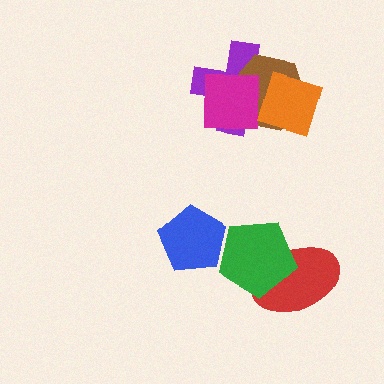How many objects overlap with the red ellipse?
1 object overlaps with the red ellipse.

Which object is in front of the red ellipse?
The green pentagon is in front of the red ellipse.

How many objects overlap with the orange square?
2 objects overlap with the orange square.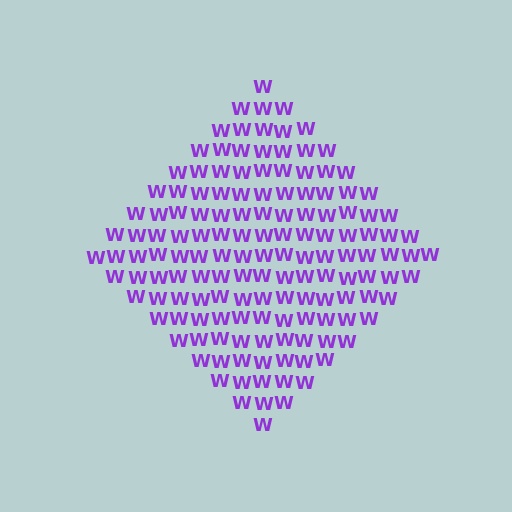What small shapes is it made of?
It is made of small letter W's.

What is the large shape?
The large shape is a diamond.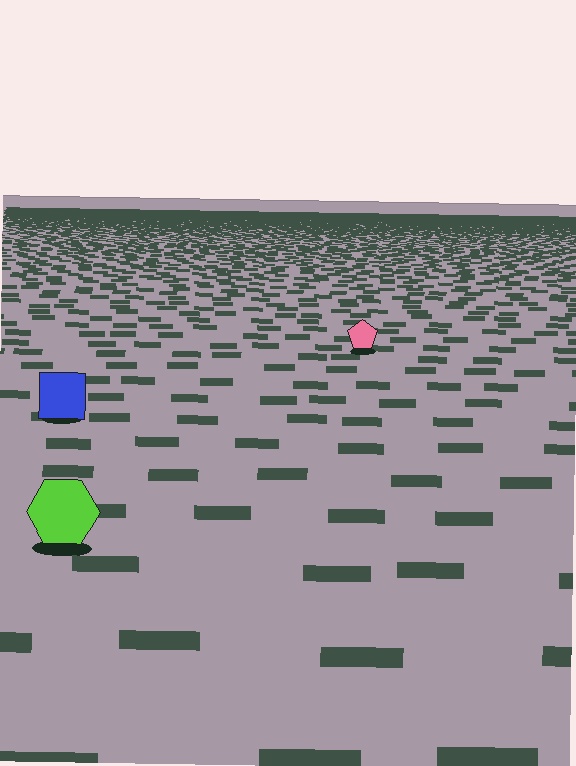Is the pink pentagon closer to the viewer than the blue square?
No. The blue square is closer — you can tell from the texture gradient: the ground texture is coarser near it.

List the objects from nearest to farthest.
From nearest to farthest: the lime hexagon, the blue square, the pink pentagon.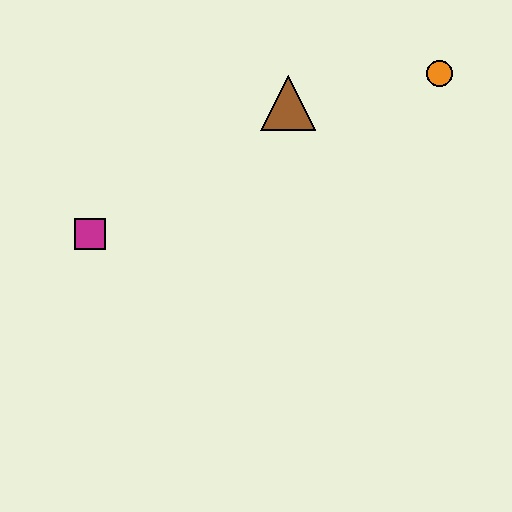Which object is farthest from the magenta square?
The orange circle is farthest from the magenta square.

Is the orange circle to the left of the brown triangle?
No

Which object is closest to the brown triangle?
The orange circle is closest to the brown triangle.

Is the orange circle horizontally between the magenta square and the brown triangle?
No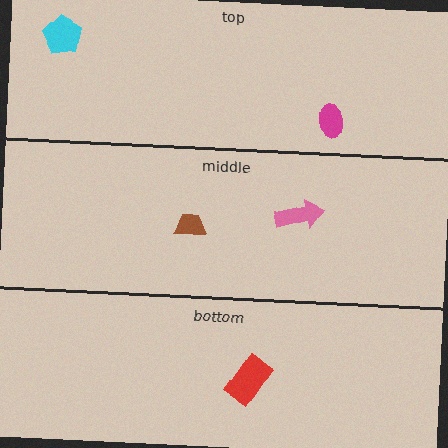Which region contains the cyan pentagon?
The top region.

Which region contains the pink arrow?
The middle region.